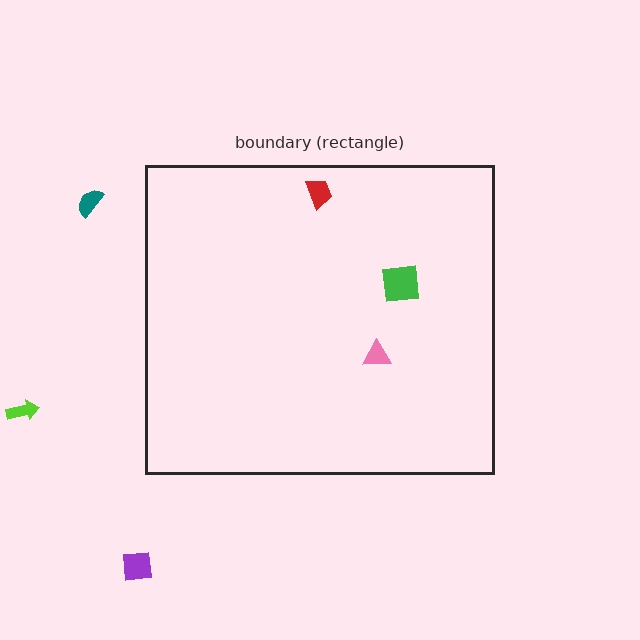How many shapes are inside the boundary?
3 inside, 3 outside.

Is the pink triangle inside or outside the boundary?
Inside.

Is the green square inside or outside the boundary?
Inside.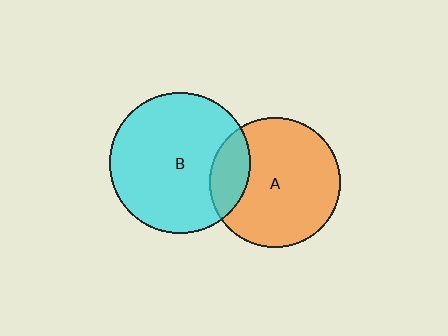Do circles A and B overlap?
Yes.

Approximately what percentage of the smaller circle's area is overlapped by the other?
Approximately 20%.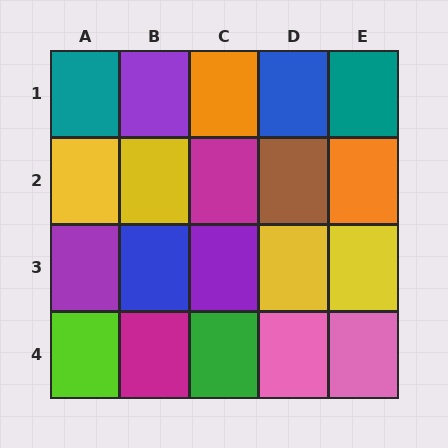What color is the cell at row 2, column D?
Brown.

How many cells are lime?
1 cell is lime.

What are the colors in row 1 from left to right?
Teal, purple, orange, blue, teal.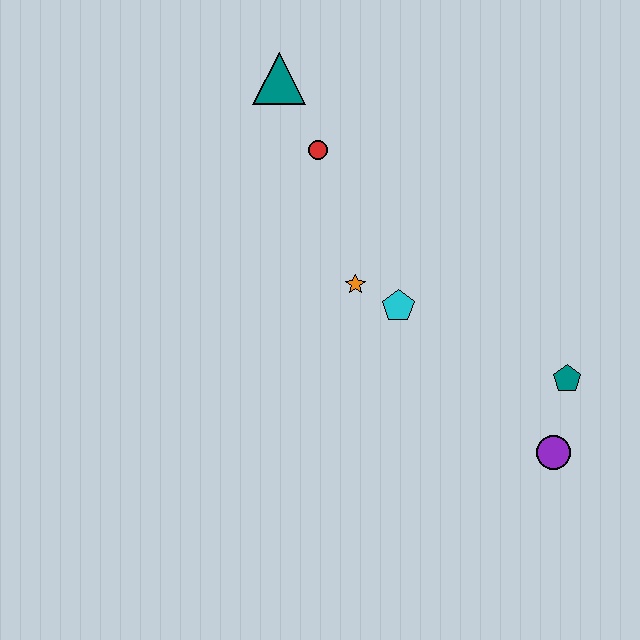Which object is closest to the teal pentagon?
The purple circle is closest to the teal pentagon.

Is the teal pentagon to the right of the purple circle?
Yes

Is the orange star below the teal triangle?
Yes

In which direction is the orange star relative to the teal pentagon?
The orange star is to the left of the teal pentagon.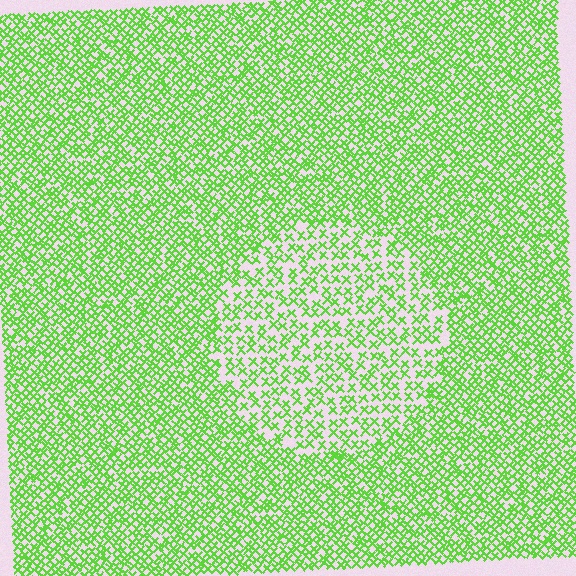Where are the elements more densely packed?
The elements are more densely packed outside the circle boundary.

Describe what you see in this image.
The image contains small lime elements arranged at two different densities. A circle-shaped region is visible where the elements are less densely packed than the surrounding area.